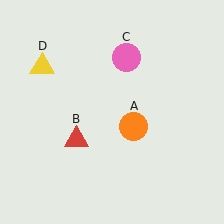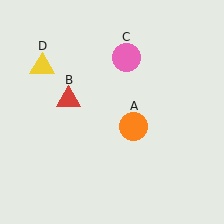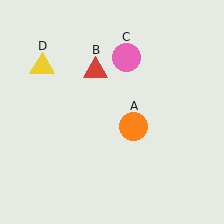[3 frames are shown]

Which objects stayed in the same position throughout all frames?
Orange circle (object A) and pink circle (object C) and yellow triangle (object D) remained stationary.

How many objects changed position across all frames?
1 object changed position: red triangle (object B).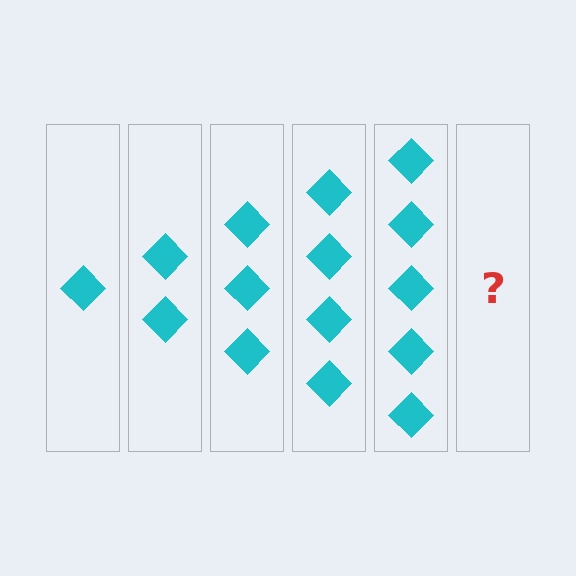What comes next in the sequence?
The next element should be 6 diamonds.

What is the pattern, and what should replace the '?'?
The pattern is that each step adds one more diamond. The '?' should be 6 diamonds.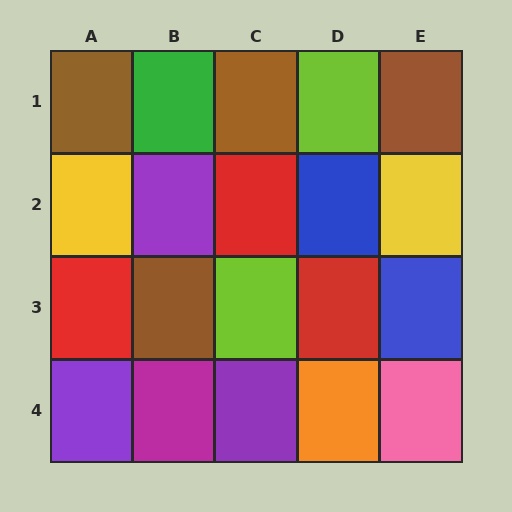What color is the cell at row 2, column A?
Yellow.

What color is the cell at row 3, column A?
Red.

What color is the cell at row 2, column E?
Yellow.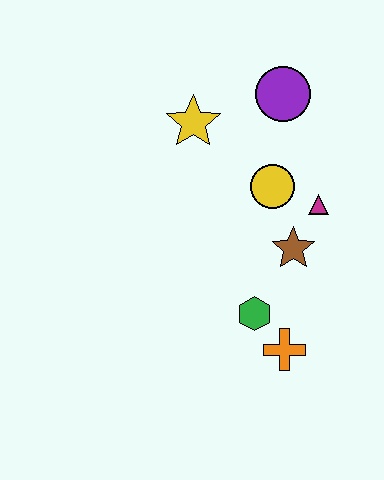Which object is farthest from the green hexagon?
The purple circle is farthest from the green hexagon.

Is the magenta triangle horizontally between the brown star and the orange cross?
No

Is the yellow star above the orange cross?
Yes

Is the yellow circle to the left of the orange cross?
Yes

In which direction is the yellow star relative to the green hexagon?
The yellow star is above the green hexagon.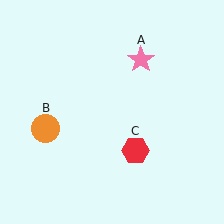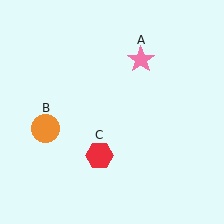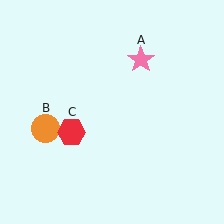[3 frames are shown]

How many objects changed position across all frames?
1 object changed position: red hexagon (object C).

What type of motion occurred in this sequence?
The red hexagon (object C) rotated clockwise around the center of the scene.